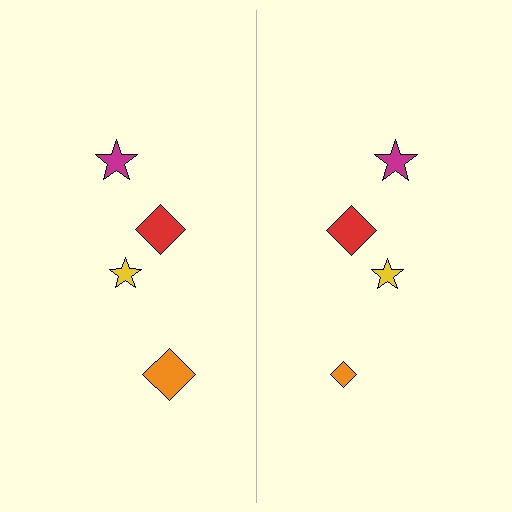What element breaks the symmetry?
The orange diamond on the right side has a different size than its mirror counterpart.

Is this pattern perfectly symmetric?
No, the pattern is not perfectly symmetric. The orange diamond on the right side has a different size than its mirror counterpart.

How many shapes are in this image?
There are 8 shapes in this image.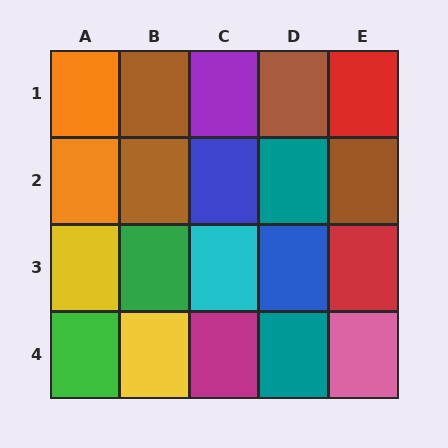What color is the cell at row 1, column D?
Brown.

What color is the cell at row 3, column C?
Cyan.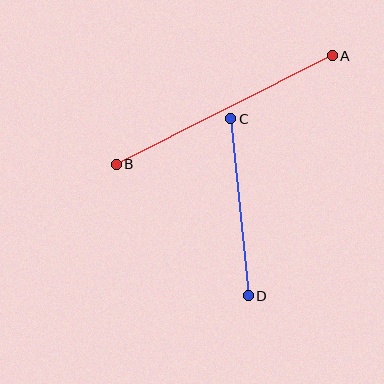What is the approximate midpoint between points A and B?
The midpoint is at approximately (224, 110) pixels.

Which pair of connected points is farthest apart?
Points A and B are farthest apart.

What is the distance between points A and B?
The distance is approximately 242 pixels.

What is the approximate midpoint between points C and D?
The midpoint is at approximately (239, 207) pixels.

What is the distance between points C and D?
The distance is approximately 178 pixels.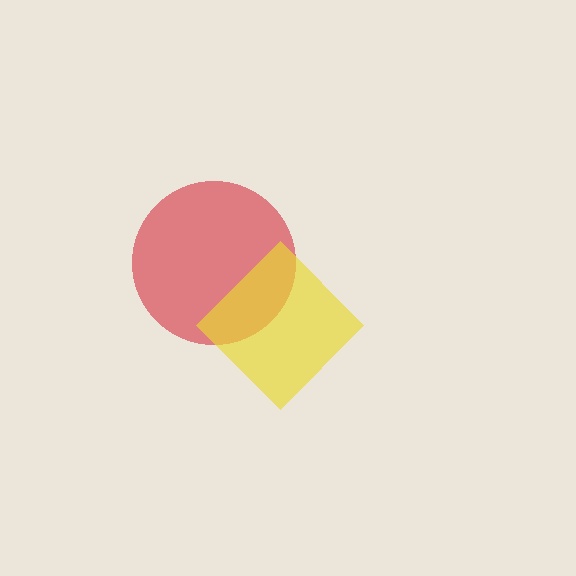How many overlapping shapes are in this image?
There are 2 overlapping shapes in the image.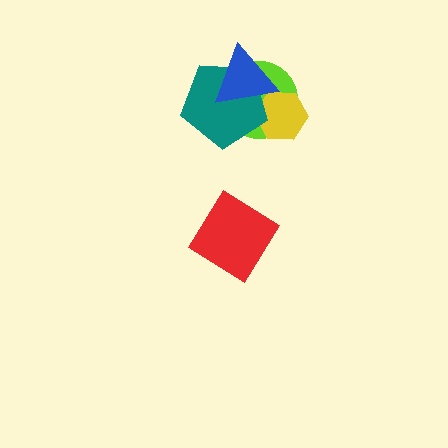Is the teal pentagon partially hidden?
Yes, it is partially covered by another shape.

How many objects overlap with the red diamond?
0 objects overlap with the red diamond.